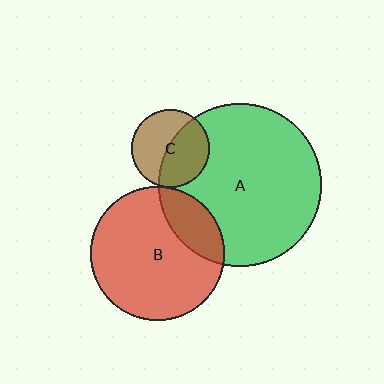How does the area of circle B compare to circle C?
Approximately 3.0 times.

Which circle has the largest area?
Circle A (green).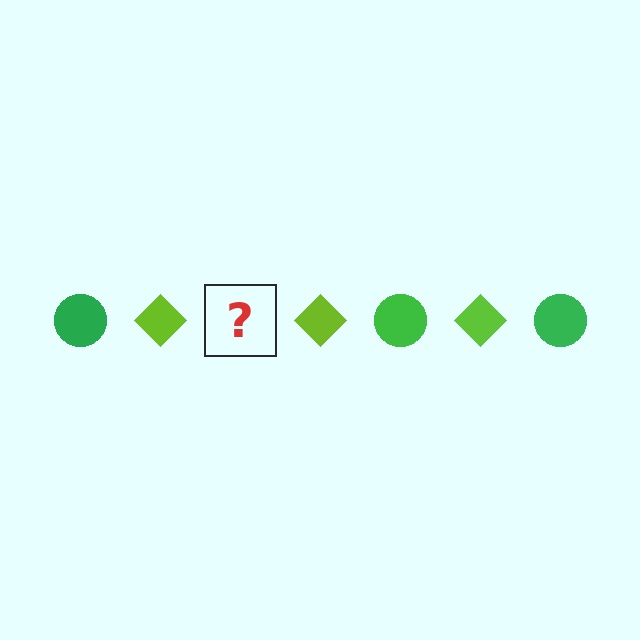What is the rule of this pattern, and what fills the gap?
The rule is that the pattern alternates between green circle and lime diamond. The gap should be filled with a green circle.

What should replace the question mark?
The question mark should be replaced with a green circle.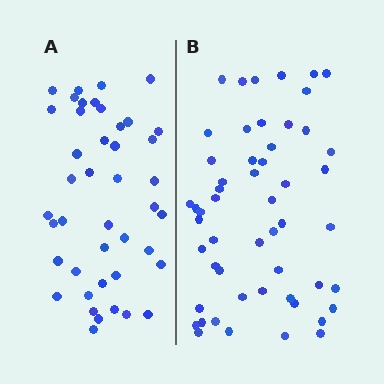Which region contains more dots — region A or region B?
Region B (the right region) has more dots.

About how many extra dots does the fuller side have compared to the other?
Region B has roughly 10 or so more dots than region A.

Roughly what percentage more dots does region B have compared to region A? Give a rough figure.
About 25% more.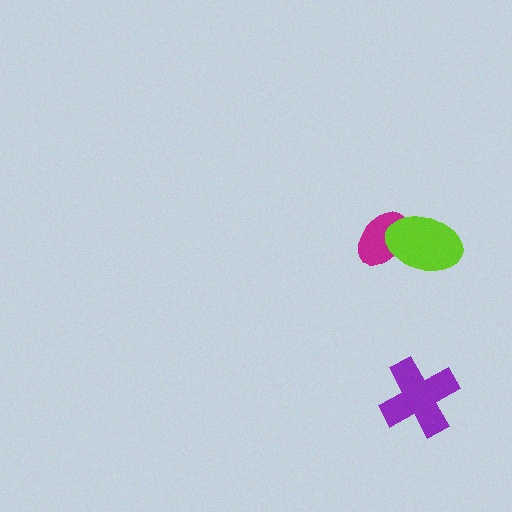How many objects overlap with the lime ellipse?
1 object overlaps with the lime ellipse.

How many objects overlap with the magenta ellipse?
1 object overlaps with the magenta ellipse.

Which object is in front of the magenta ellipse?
The lime ellipse is in front of the magenta ellipse.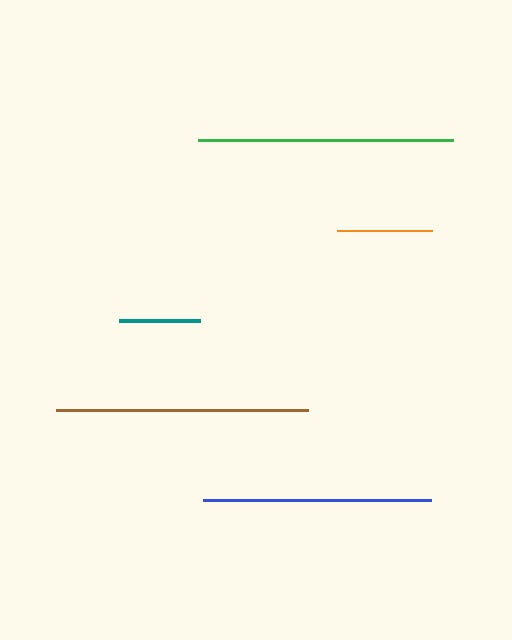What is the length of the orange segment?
The orange segment is approximately 95 pixels long.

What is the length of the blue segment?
The blue segment is approximately 228 pixels long.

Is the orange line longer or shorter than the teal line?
The orange line is longer than the teal line.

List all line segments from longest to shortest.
From longest to shortest: green, brown, blue, orange, teal.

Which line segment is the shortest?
The teal line is the shortest at approximately 81 pixels.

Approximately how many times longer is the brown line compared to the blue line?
The brown line is approximately 1.1 times the length of the blue line.